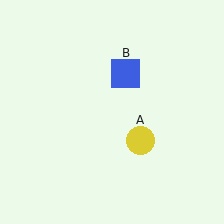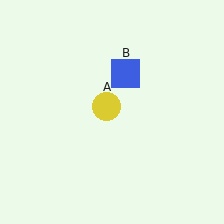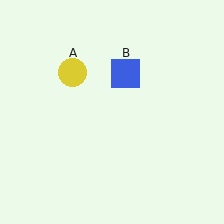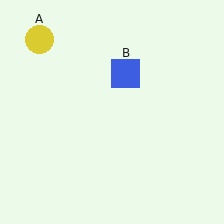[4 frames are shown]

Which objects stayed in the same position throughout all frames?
Blue square (object B) remained stationary.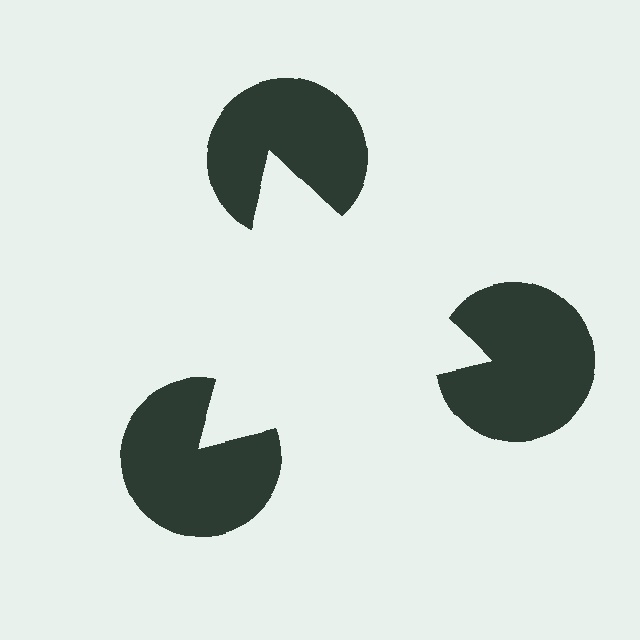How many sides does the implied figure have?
3 sides.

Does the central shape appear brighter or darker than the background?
It typically appears slightly brighter than the background, even though no actual brightness change is drawn.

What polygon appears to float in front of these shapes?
An illusory triangle — its edges are inferred from the aligned wedge cuts in the pac-man discs, not physically drawn.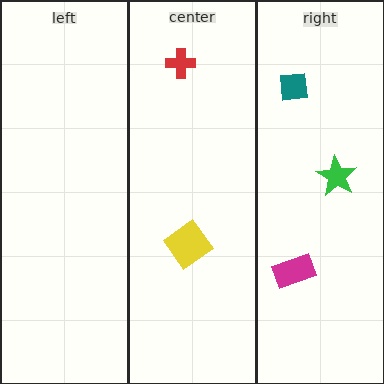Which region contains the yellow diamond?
The center region.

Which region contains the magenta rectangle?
The right region.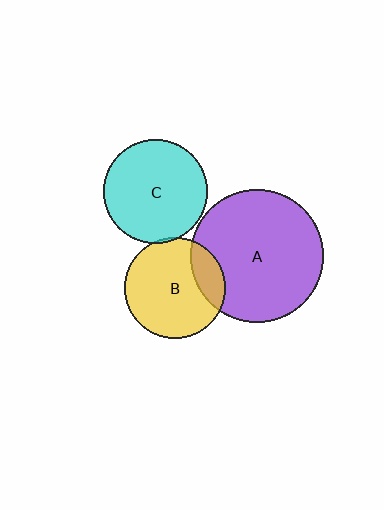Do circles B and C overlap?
Yes.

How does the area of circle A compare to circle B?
Approximately 1.7 times.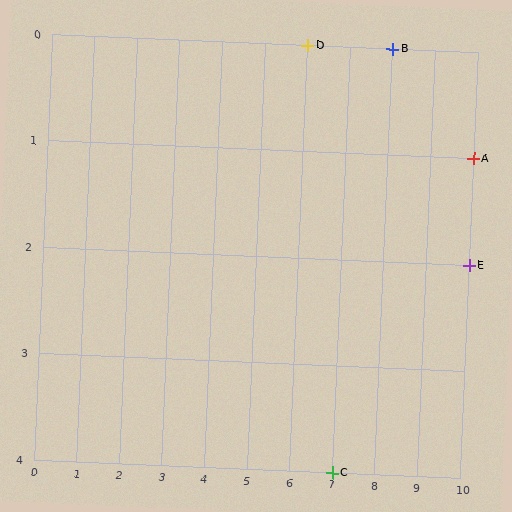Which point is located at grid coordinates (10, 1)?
Point A is at (10, 1).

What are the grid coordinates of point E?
Point E is at grid coordinates (10, 2).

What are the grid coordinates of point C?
Point C is at grid coordinates (7, 4).